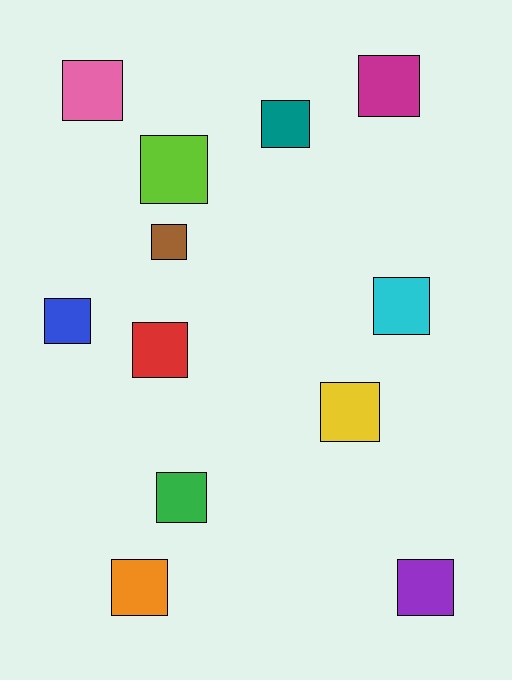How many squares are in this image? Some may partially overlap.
There are 12 squares.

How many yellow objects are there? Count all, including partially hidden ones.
There is 1 yellow object.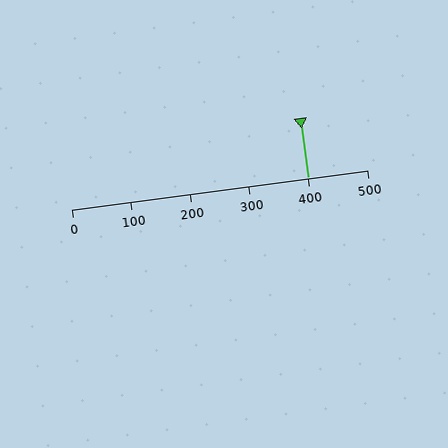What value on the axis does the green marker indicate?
The marker indicates approximately 400.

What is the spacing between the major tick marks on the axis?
The major ticks are spaced 100 apart.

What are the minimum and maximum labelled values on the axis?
The axis runs from 0 to 500.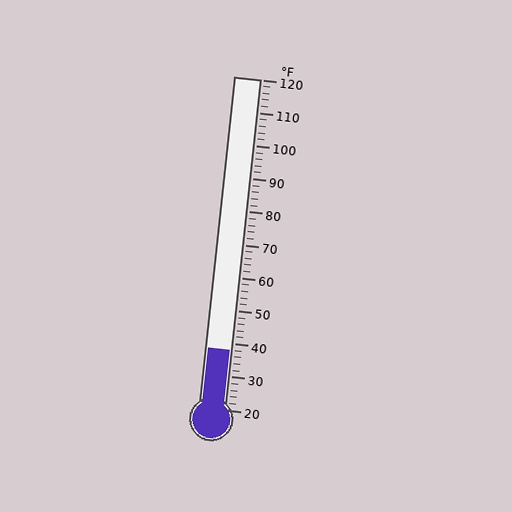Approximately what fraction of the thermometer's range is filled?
The thermometer is filled to approximately 20% of its range.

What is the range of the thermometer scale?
The thermometer scale ranges from 20°F to 120°F.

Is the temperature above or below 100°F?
The temperature is below 100°F.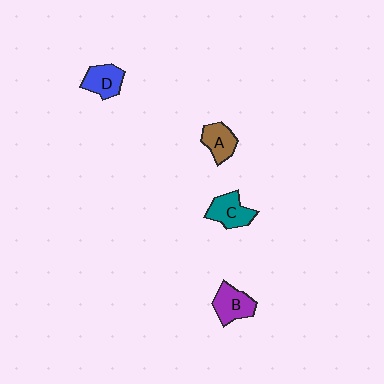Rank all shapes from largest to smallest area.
From largest to smallest: B (purple), C (teal), D (blue), A (brown).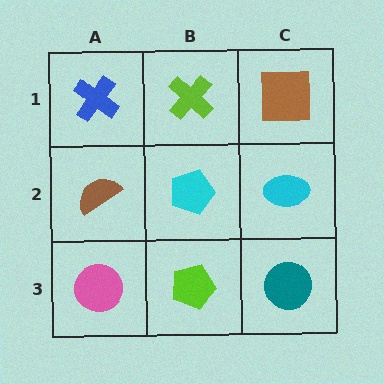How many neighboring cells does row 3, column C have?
2.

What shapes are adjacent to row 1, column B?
A cyan pentagon (row 2, column B), a blue cross (row 1, column A), a brown square (row 1, column C).